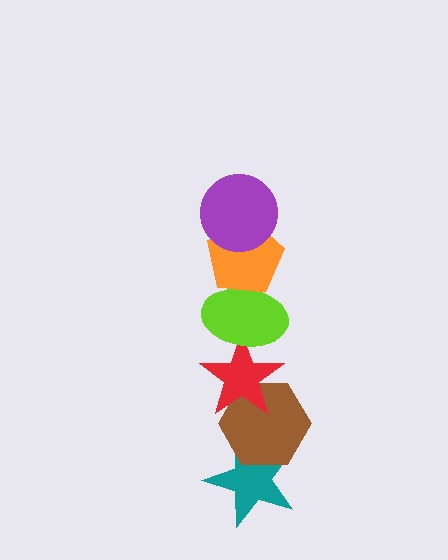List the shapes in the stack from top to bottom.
From top to bottom: the purple circle, the orange pentagon, the lime ellipse, the red star, the brown hexagon, the teal star.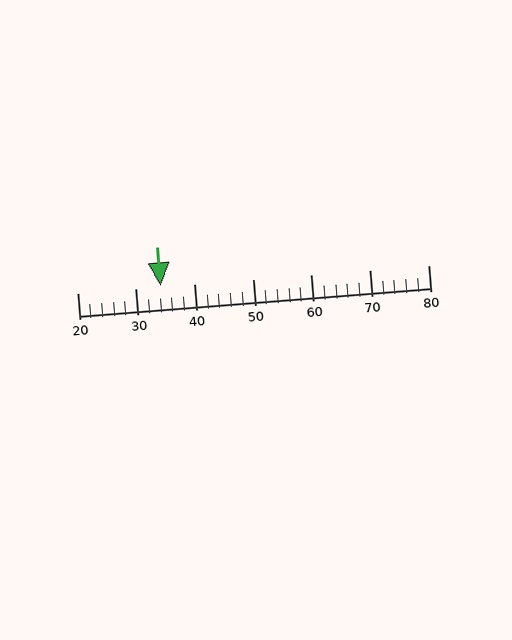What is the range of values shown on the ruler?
The ruler shows values from 20 to 80.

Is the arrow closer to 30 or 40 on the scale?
The arrow is closer to 30.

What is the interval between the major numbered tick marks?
The major tick marks are spaced 10 units apart.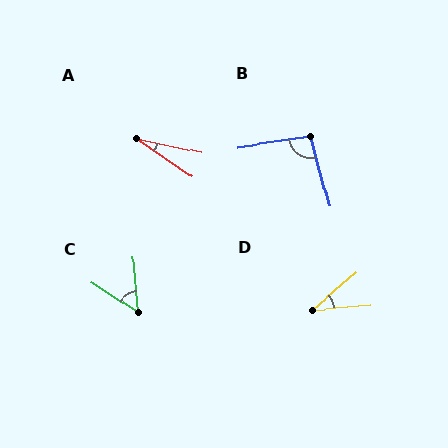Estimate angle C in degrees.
Approximately 52 degrees.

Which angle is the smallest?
A, at approximately 22 degrees.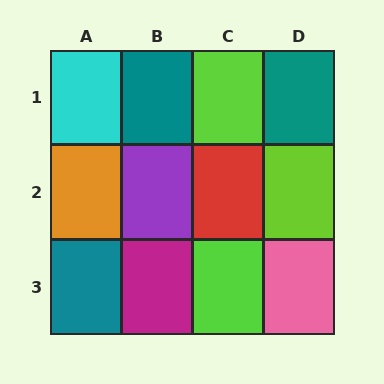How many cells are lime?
3 cells are lime.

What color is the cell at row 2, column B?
Purple.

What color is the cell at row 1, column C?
Lime.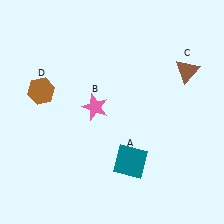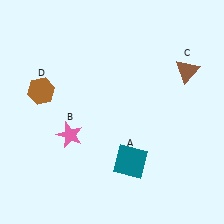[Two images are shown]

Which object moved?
The pink star (B) moved down.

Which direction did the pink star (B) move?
The pink star (B) moved down.